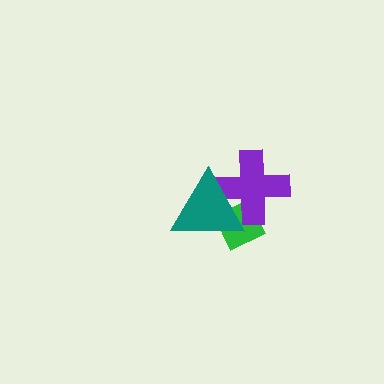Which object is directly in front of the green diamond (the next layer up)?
The purple cross is directly in front of the green diamond.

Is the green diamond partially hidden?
Yes, it is partially covered by another shape.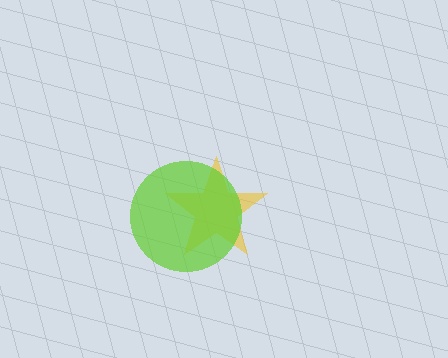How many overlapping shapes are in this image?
There are 2 overlapping shapes in the image.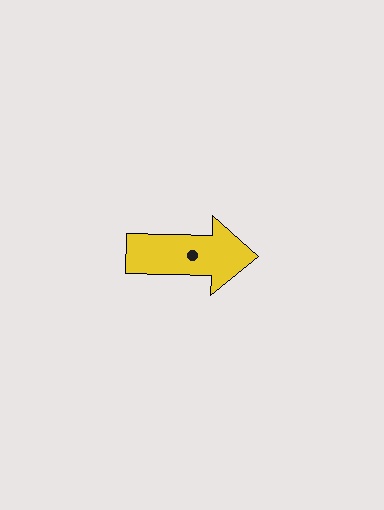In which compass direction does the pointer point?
East.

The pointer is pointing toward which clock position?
Roughly 3 o'clock.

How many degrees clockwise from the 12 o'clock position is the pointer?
Approximately 92 degrees.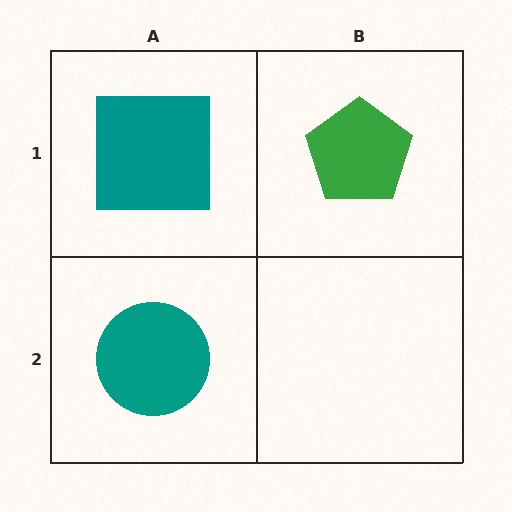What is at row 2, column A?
A teal circle.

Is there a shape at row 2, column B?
No, that cell is empty.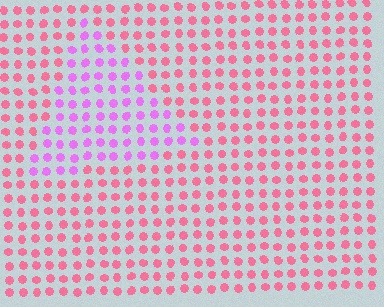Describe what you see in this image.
The image is filled with small pink elements in a uniform arrangement. A triangle-shaped region is visible where the elements are tinted to a slightly different hue, forming a subtle color boundary.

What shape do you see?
I see a triangle.